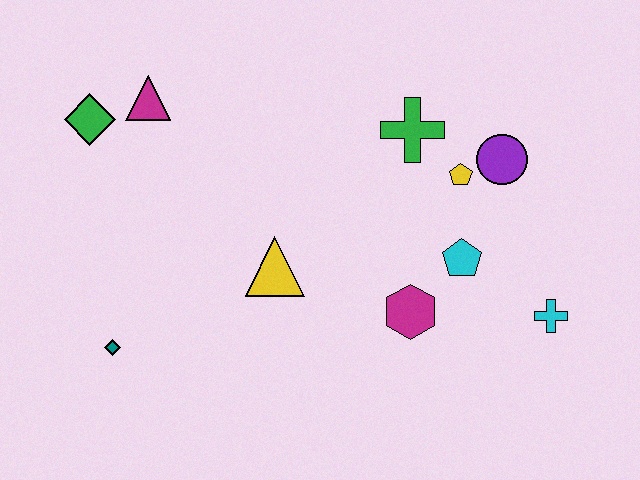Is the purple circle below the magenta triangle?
Yes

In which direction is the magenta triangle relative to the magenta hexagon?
The magenta triangle is to the left of the magenta hexagon.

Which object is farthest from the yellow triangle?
The cyan cross is farthest from the yellow triangle.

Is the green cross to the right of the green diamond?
Yes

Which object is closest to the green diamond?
The magenta triangle is closest to the green diamond.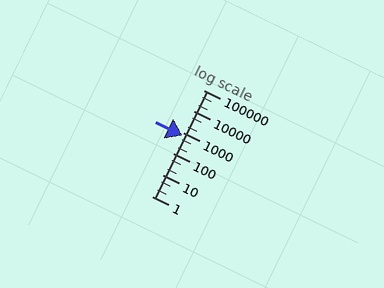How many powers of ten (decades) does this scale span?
The scale spans 5 decades, from 1 to 100000.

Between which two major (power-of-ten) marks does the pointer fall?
The pointer is between 100 and 1000.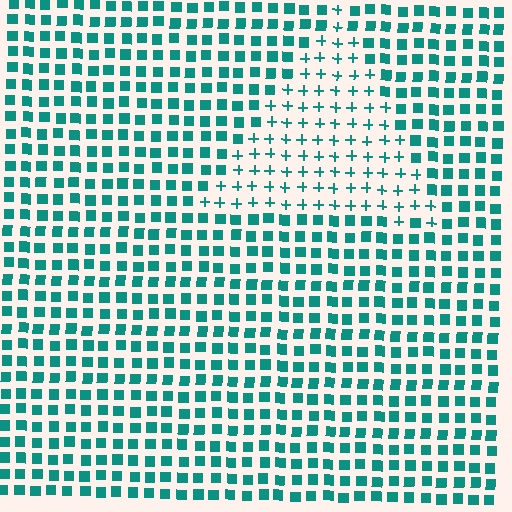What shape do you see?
I see a triangle.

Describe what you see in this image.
The image is filled with small teal elements arranged in a uniform grid. A triangle-shaped region contains plus signs, while the surrounding area contains squares. The boundary is defined purely by the change in element shape.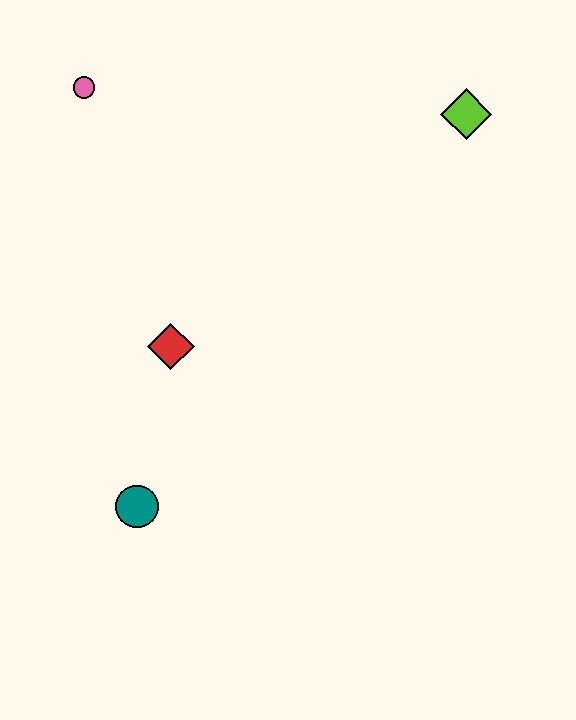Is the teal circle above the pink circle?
No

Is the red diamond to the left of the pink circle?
No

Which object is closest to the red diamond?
The teal circle is closest to the red diamond.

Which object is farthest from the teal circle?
The lime diamond is farthest from the teal circle.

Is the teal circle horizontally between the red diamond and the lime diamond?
No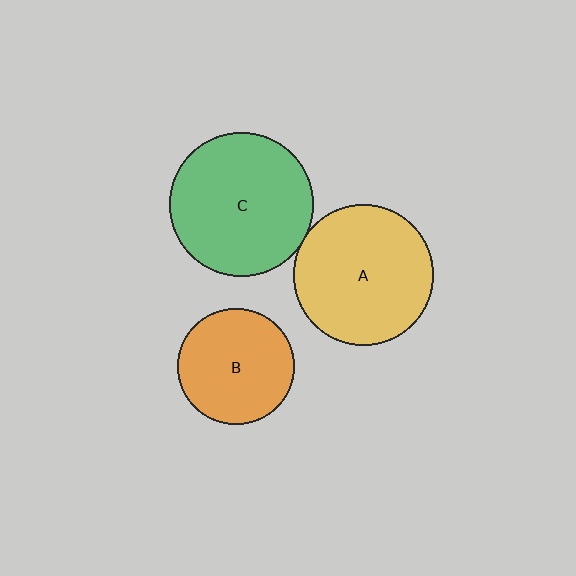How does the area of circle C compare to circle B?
Approximately 1.5 times.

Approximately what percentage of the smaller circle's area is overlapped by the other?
Approximately 5%.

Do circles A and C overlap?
Yes.